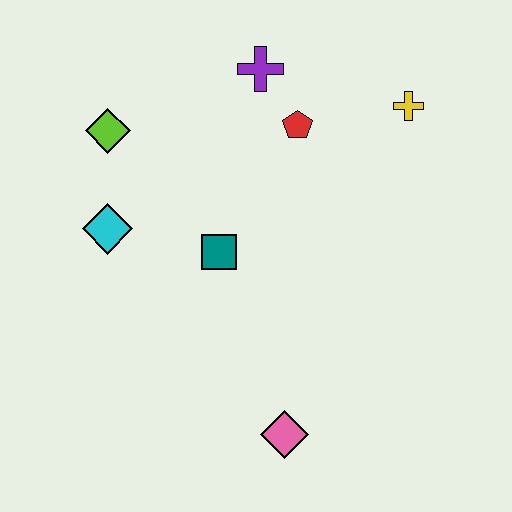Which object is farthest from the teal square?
The yellow cross is farthest from the teal square.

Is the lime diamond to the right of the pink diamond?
No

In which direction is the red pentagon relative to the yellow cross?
The red pentagon is to the left of the yellow cross.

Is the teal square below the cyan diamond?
Yes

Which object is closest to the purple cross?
The red pentagon is closest to the purple cross.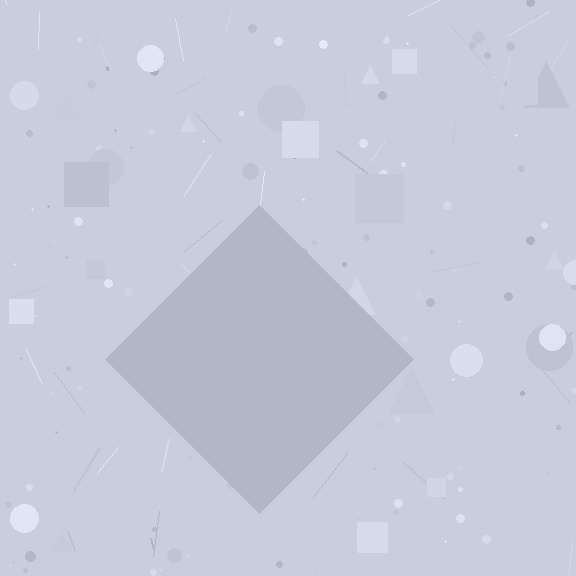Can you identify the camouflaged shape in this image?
The camouflaged shape is a diamond.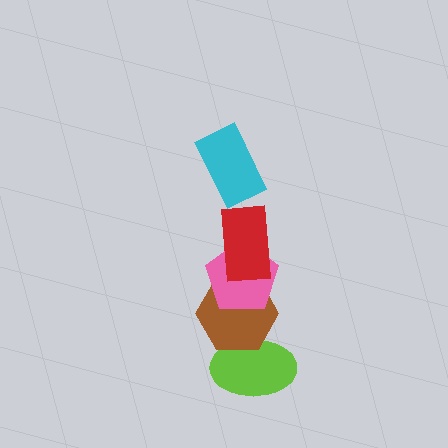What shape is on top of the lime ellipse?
The brown hexagon is on top of the lime ellipse.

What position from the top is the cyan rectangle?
The cyan rectangle is 1st from the top.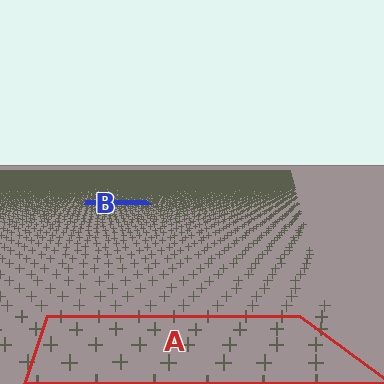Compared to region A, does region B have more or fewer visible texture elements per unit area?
Region B has more texture elements per unit area — they are packed more densely because it is farther away.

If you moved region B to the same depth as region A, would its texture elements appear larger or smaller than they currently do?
They would appear larger. At a closer depth, the same texture elements are projected at a bigger on-screen size.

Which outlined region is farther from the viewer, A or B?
Region B is farther from the viewer — the texture elements inside it appear smaller and more densely packed.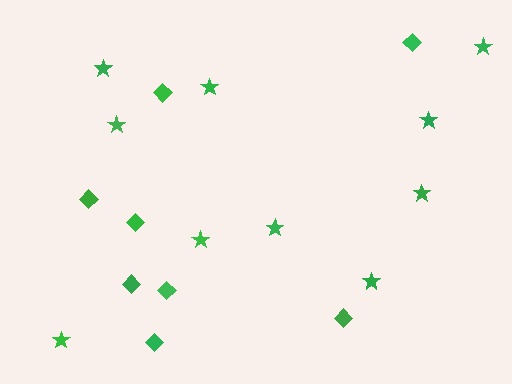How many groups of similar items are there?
There are 2 groups: one group of diamonds (8) and one group of stars (10).